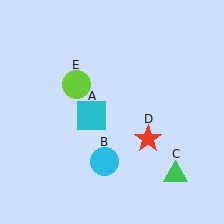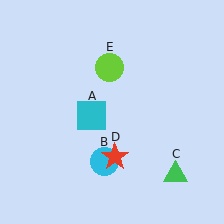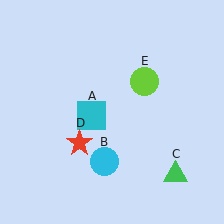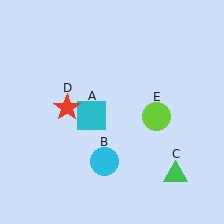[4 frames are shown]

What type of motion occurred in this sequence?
The red star (object D), lime circle (object E) rotated clockwise around the center of the scene.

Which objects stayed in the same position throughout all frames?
Cyan square (object A) and cyan circle (object B) and green triangle (object C) remained stationary.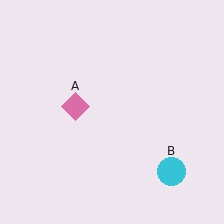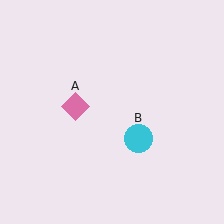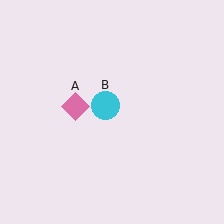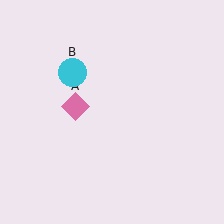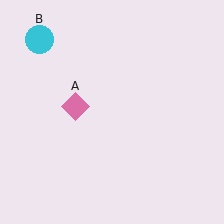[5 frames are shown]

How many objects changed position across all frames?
1 object changed position: cyan circle (object B).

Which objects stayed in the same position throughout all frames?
Pink diamond (object A) remained stationary.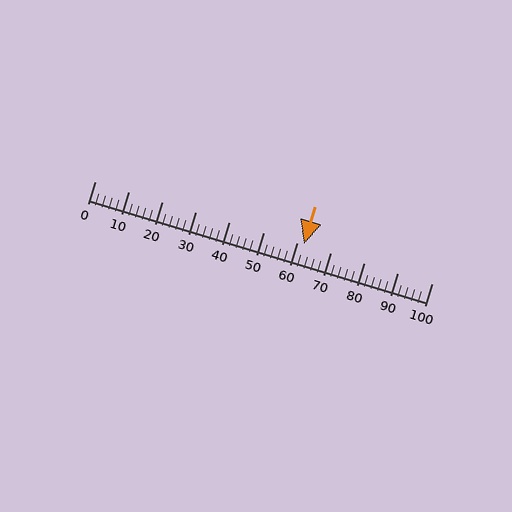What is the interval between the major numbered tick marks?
The major tick marks are spaced 10 units apart.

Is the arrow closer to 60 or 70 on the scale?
The arrow is closer to 60.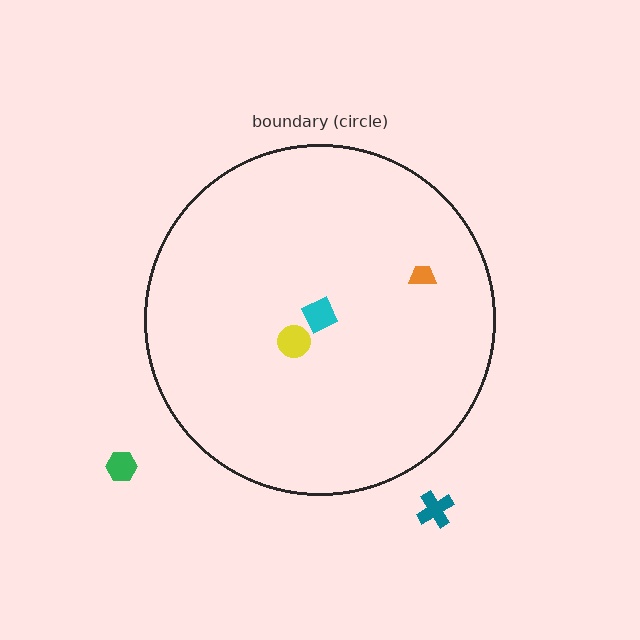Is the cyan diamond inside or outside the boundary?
Inside.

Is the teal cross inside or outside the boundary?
Outside.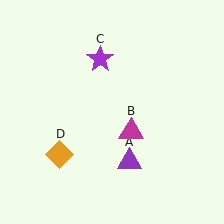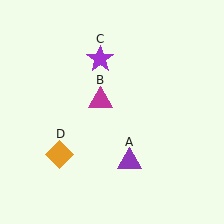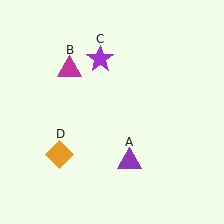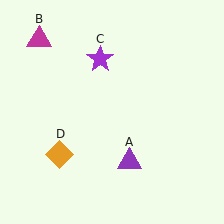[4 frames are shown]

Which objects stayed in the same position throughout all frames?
Purple triangle (object A) and purple star (object C) and orange diamond (object D) remained stationary.